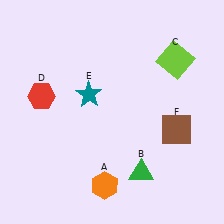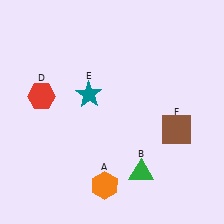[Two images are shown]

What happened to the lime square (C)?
The lime square (C) was removed in Image 2. It was in the top-right area of Image 1.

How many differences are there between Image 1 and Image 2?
There is 1 difference between the two images.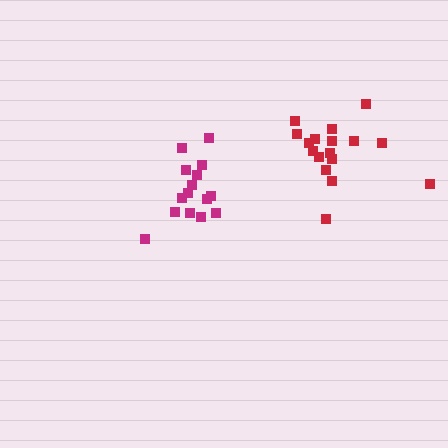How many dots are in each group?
Group 1: 15 dots, Group 2: 17 dots (32 total).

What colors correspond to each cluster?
The clusters are colored: magenta, red.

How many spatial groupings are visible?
There are 2 spatial groupings.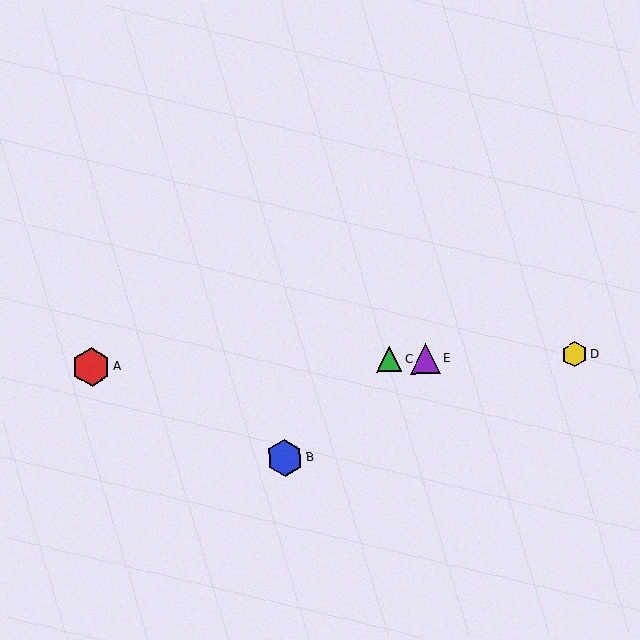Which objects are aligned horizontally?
Objects A, C, D, E are aligned horizontally.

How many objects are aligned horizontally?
4 objects (A, C, D, E) are aligned horizontally.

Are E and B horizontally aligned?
No, E is at y≈359 and B is at y≈458.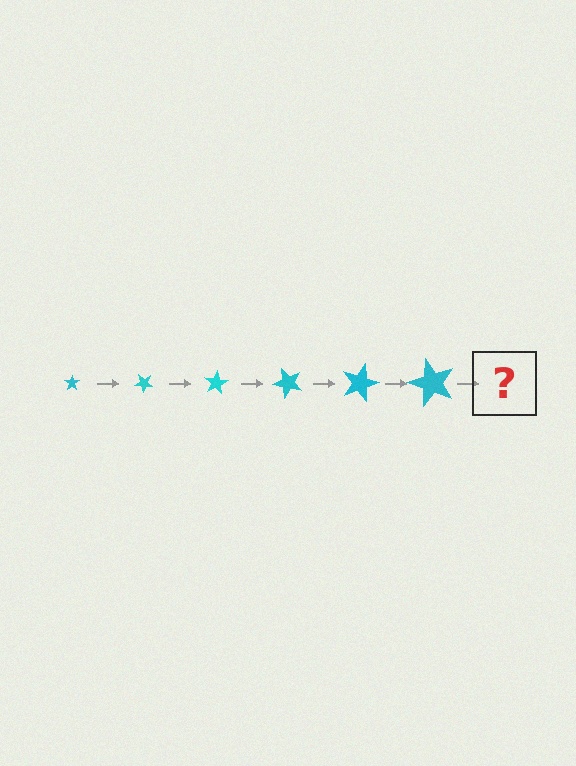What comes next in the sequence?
The next element should be a star, larger than the previous one and rotated 240 degrees from the start.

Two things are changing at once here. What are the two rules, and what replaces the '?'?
The two rules are that the star grows larger each step and it rotates 40 degrees each step. The '?' should be a star, larger than the previous one and rotated 240 degrees from the start.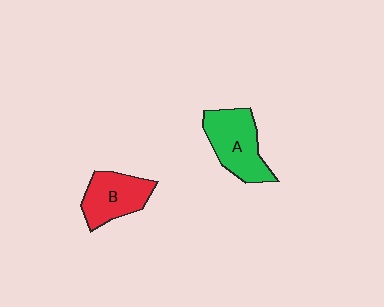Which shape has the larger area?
Shape A (green).